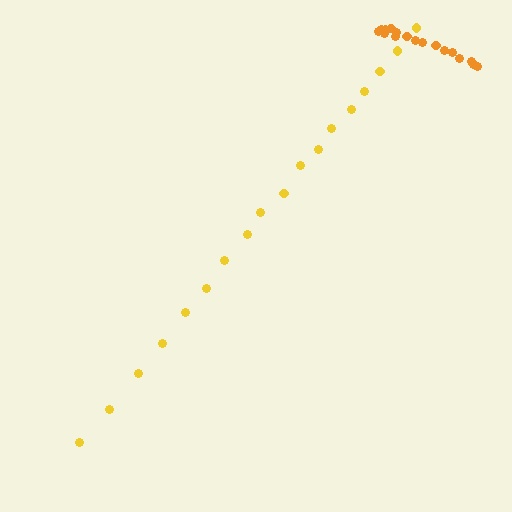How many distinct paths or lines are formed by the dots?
There are 2 distinct paths.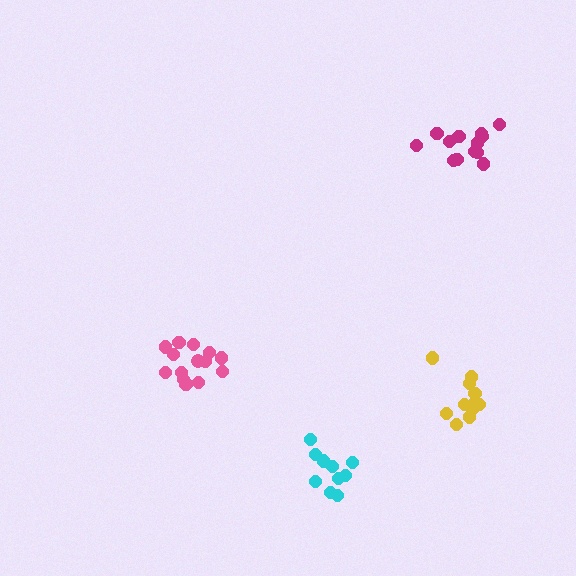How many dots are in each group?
Group 1: 11 dots, Group 2: 15 dots, Group 3: 13 dots, Group 4: 10 dots (49 total).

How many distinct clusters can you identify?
There are 4 distinct clusters.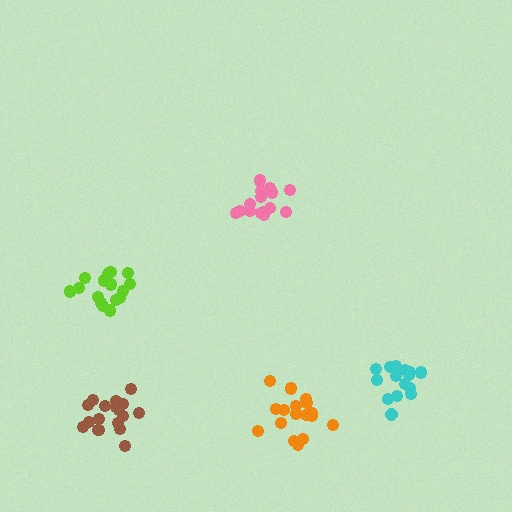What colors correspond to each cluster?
The clusters are colored: cyan, brown, orange, pink, lime.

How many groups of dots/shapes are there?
There are 5 groups.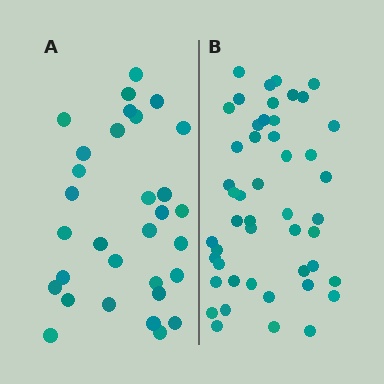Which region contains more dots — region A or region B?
Region B (the right region) has more dots.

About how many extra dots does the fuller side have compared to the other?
Region B has approximately 15 more dots than region A.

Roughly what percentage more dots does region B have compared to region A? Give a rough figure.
About 55% more.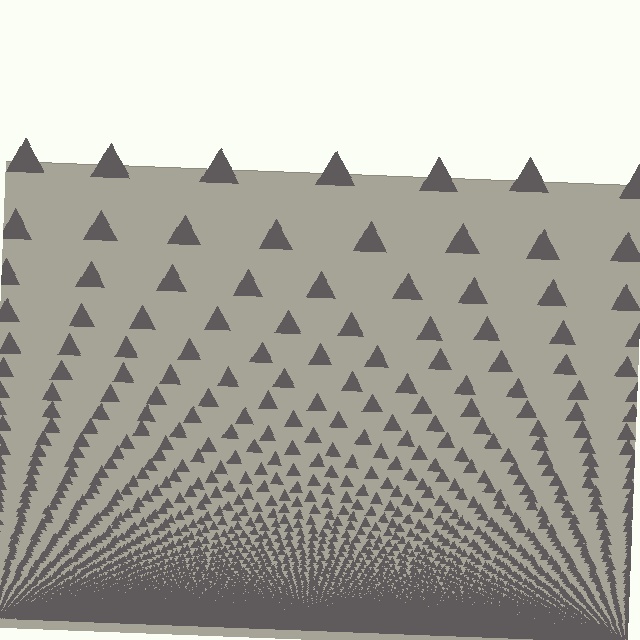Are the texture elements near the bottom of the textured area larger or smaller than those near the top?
Smaller. The gradient is inverted — elements near the bottom are smaller and denser.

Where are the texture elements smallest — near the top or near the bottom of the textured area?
Near the bottom.